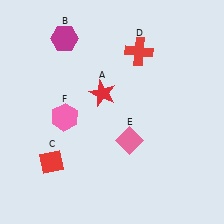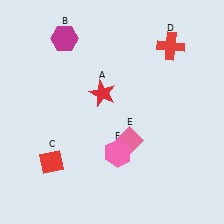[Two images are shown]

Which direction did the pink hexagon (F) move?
The pink hexagon (F) moved right.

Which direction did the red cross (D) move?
The red cross (D) moved right.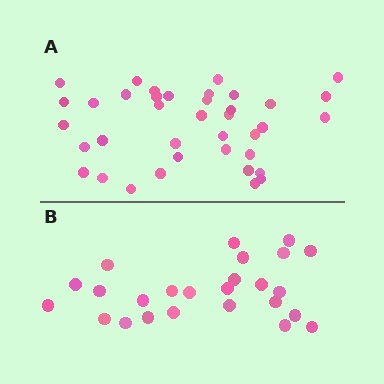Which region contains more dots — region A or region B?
Region A (the top region) has more dots.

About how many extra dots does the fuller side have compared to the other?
Region A has approximately 15 more dots than region B.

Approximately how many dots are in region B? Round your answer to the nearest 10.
About 20 dots. (The exact count is 25, which rounds to 20.)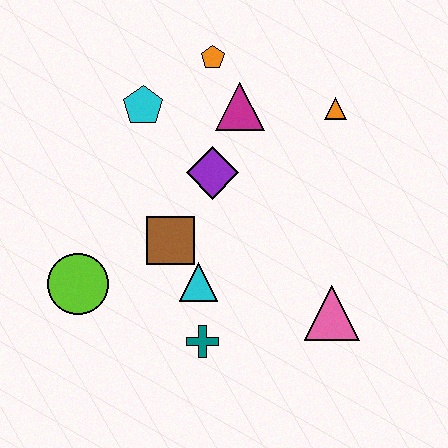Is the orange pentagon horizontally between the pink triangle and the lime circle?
Yes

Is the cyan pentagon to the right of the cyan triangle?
No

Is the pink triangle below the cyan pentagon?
Yes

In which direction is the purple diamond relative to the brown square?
The purple diamond is above the brown square.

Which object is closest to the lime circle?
The brown square is closest to the lime circle.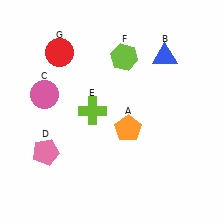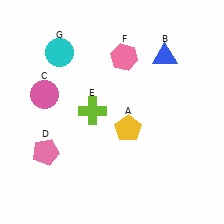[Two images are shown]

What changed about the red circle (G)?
In Image 1, G is red. In Image 2, it changed to cyan.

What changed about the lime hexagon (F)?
In Image 1, F is lime. In Image 2, it changed to pink.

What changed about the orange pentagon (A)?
In Image 1, A is orange. In Image 2, it changed to yellow.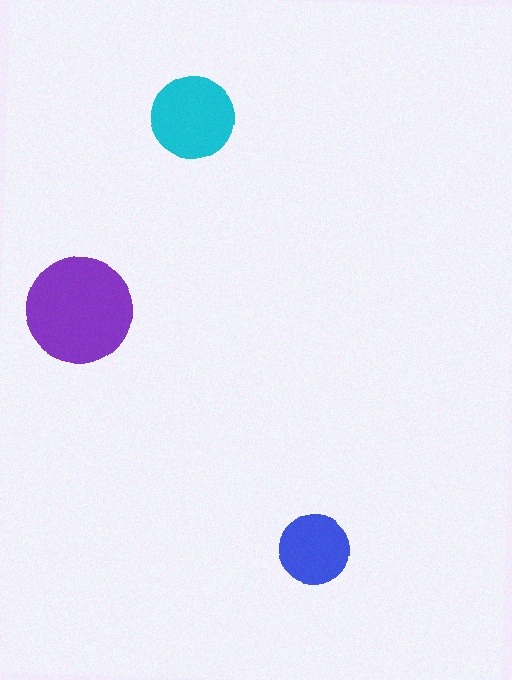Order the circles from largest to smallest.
the purple one, the cyan one, the blue one.